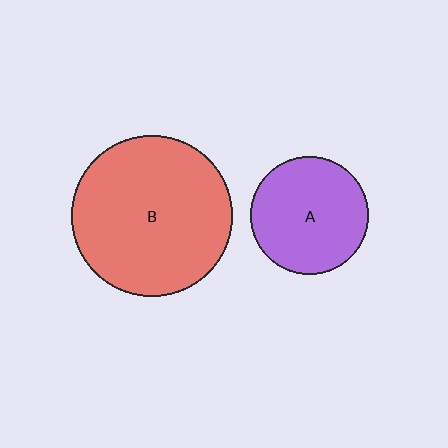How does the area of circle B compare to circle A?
Approximately 1.9 times.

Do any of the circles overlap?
No, none of the circles overlap.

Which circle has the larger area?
Circle B (red).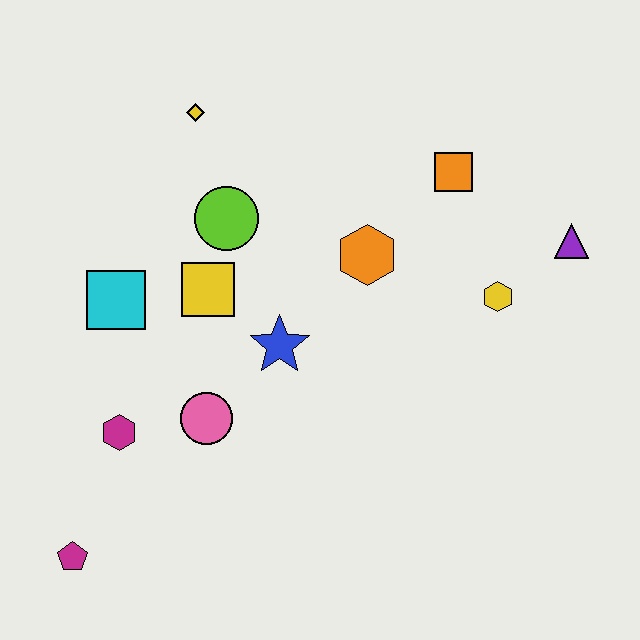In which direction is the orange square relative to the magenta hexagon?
The orange square is to the right of the magenta hexagon.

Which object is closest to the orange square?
The orange hexagon is closest to the orange square.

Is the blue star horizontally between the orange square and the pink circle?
Yes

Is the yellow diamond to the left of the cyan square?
No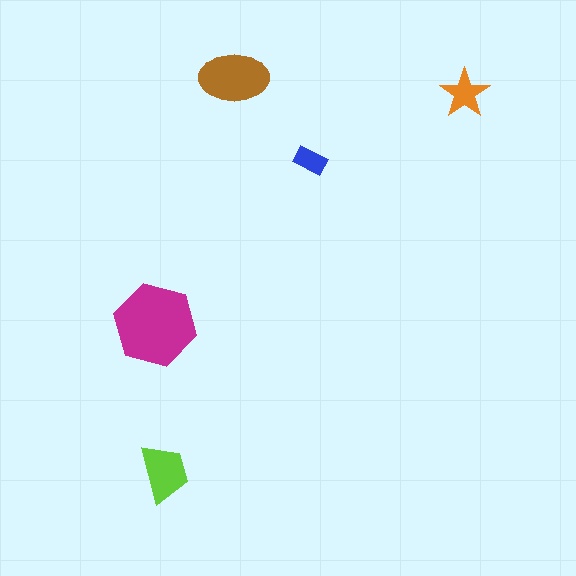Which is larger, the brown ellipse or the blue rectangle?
The brown ellipse.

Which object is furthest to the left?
The magenta hexagon is leftmost.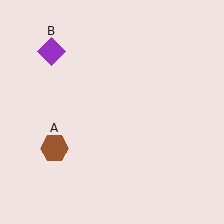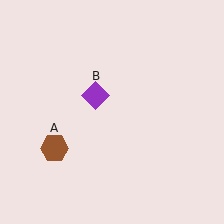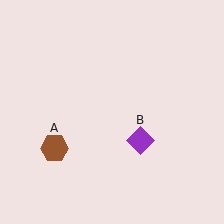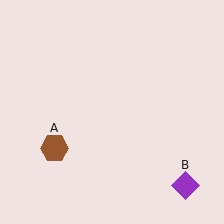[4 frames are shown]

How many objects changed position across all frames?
1 object changed position: purple diamond (object B).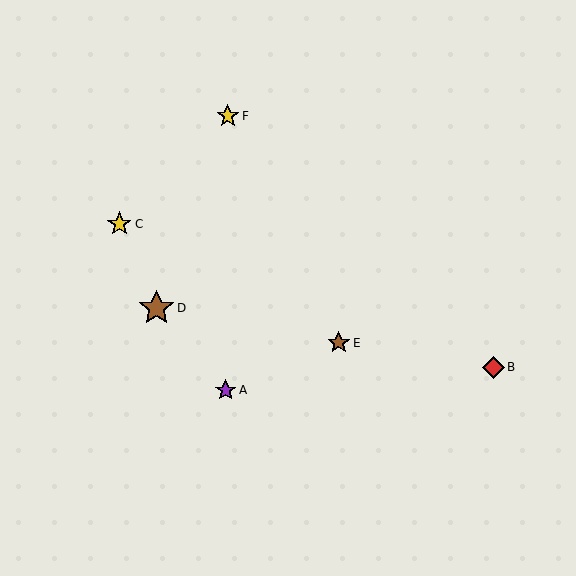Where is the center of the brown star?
The center of the brown star is at (339, 343).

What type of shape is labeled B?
Shape B is a red diamond.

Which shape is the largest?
The brown star (labeled D) is the largest.